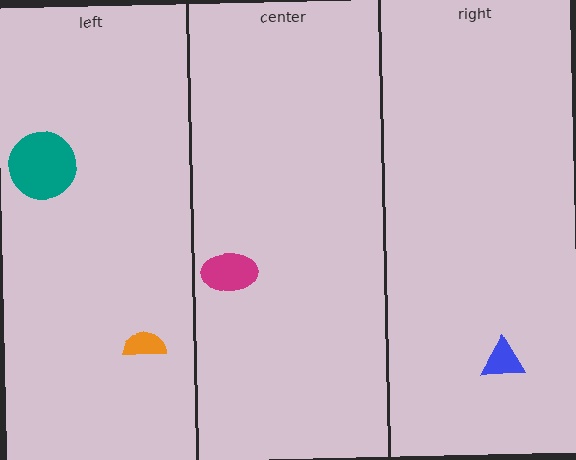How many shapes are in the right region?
1.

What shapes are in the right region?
The blue triangle.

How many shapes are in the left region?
2.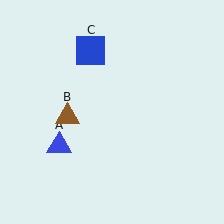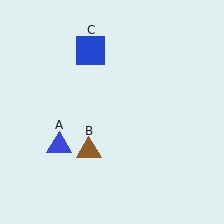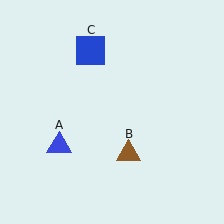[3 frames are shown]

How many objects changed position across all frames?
1 object changed position: brown triangle (object B).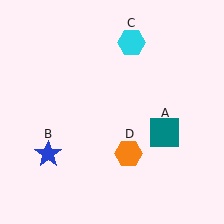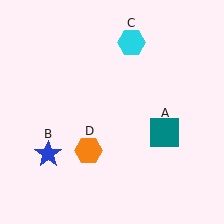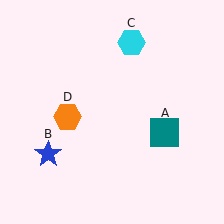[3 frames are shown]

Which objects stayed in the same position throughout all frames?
Teal square (object A) and blue star (object B) and cyan hexagon (object C) remained stationary.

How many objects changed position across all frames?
1 object changed position: orange hexagon (object D).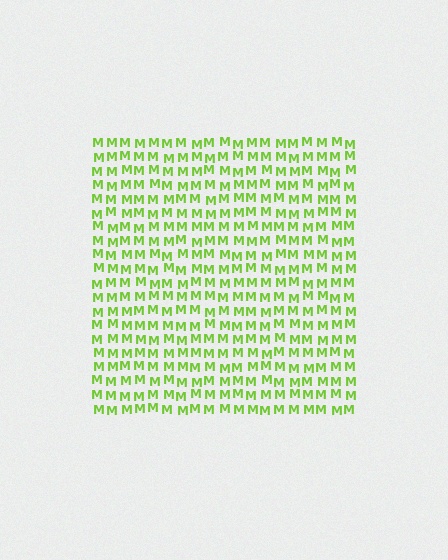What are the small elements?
The small elements are letter M's.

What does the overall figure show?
The overall figure shows a square.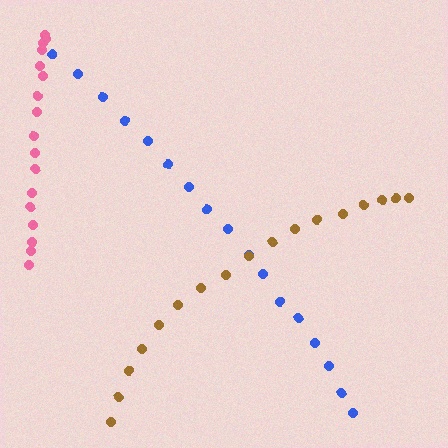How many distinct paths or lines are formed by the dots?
There are 3 distinct paths.